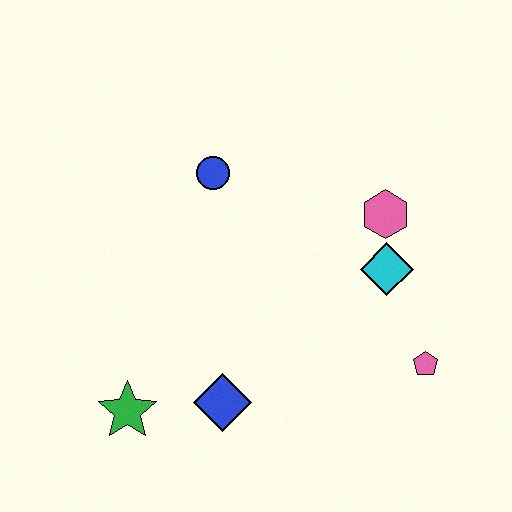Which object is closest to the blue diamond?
The green star is closest to the blue diamond.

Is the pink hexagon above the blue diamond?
Yes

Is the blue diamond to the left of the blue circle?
No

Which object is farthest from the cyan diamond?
The green star is farthest from the cyan diamond.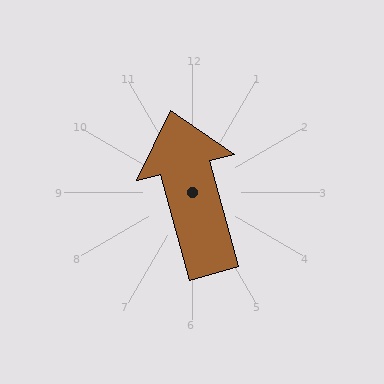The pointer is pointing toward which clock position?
Roughly 11 o'clock.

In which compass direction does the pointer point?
North.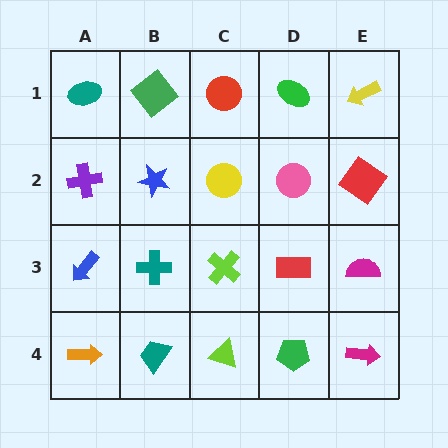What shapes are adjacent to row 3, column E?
A red diamond (row 2, column E), a magenta arrow (row 4, column E), a red rectangle (row 3, column D).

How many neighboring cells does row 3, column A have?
3.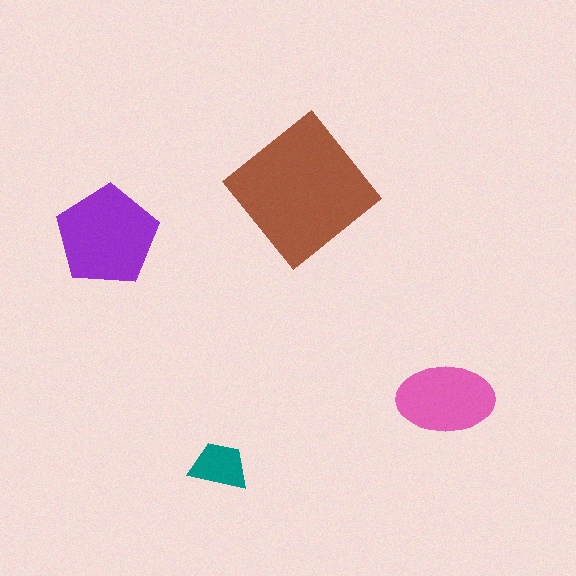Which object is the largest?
The brown diamond.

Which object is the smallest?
The teal trapezoid.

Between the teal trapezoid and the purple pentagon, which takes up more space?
The purple pentagon.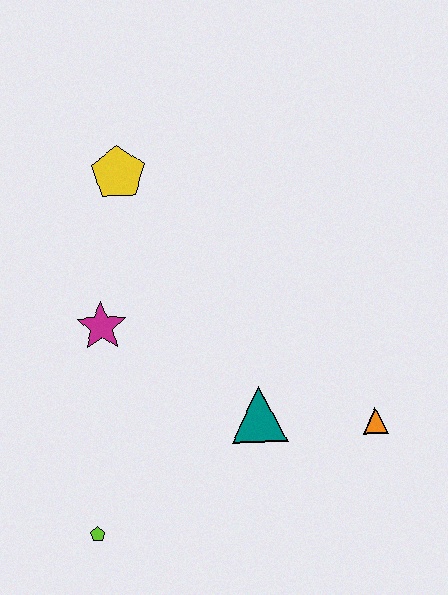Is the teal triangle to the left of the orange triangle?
Yes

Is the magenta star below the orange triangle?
No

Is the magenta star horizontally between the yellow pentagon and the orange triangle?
No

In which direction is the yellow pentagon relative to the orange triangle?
The yellow pentagon is above the orange triangle.